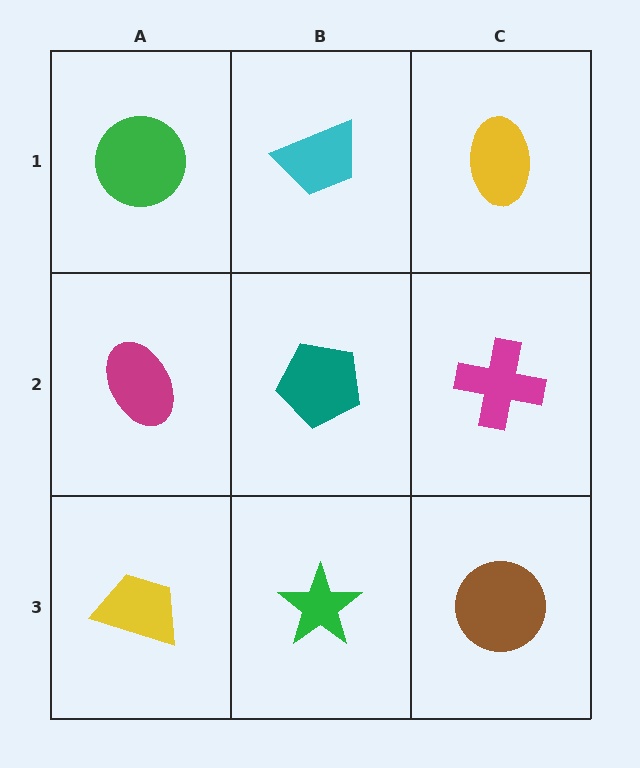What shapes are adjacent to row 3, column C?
A magenta cross (row 2, column C), a green star (row 3, column B).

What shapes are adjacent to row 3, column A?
A magenta ellipse (row 2, column A), a green star (row 3, column B).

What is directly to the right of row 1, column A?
A cyan trapezoid.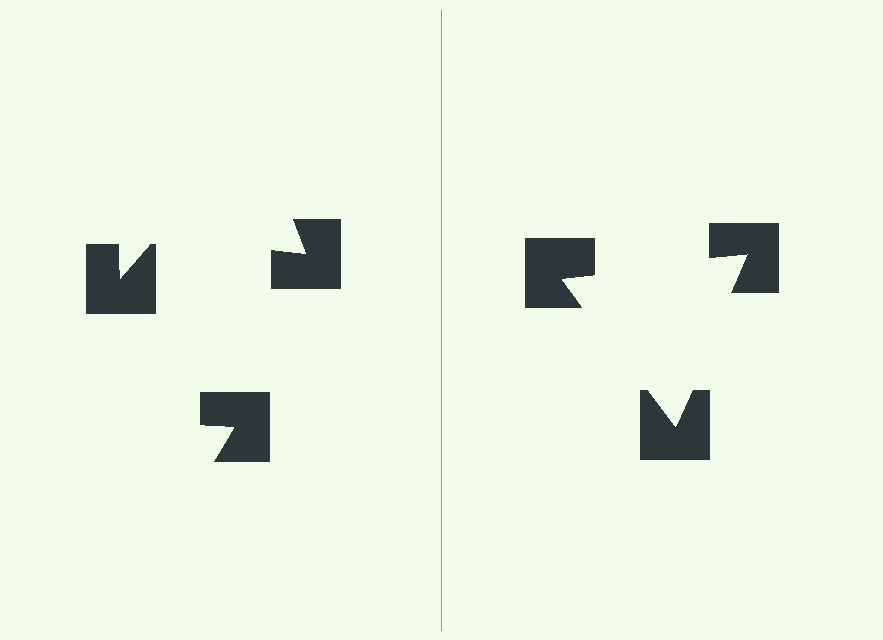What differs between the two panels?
The notched squares are positioned identically on both sides; only the wedge orientations differ. On the right they align to a triangle; on the left they are misaligned.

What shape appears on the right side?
An illusory triangle.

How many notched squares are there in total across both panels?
6 — 3 on each side.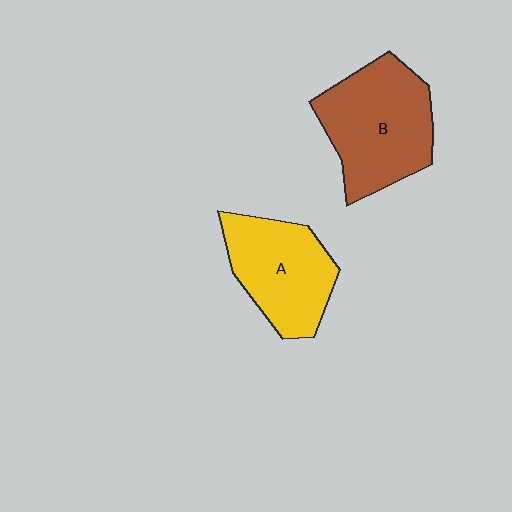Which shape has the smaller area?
Shape A (yellow).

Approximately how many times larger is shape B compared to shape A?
Approximately 1.2 times.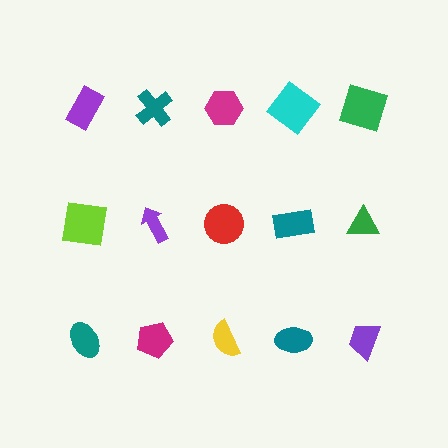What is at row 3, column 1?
A teal ellipse.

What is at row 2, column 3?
A red circle.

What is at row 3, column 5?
A purple trapezoid.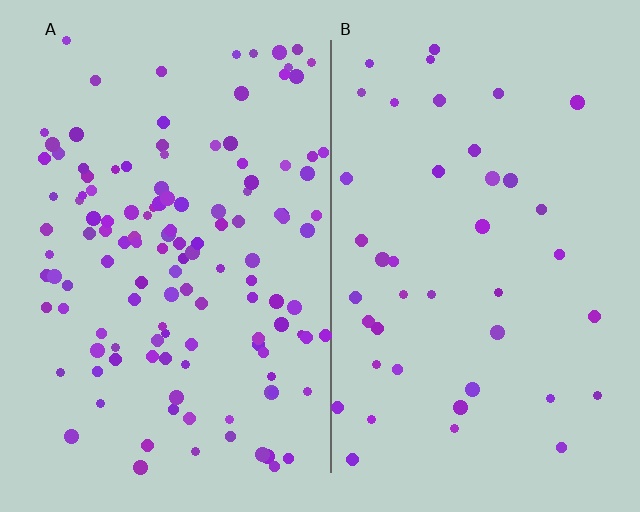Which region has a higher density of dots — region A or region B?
A (the left).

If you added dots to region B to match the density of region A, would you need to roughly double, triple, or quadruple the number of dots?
Approximately triple.